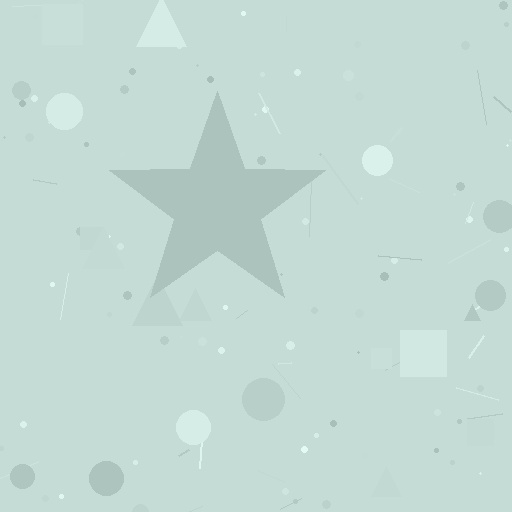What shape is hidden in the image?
A star is hidden in the image.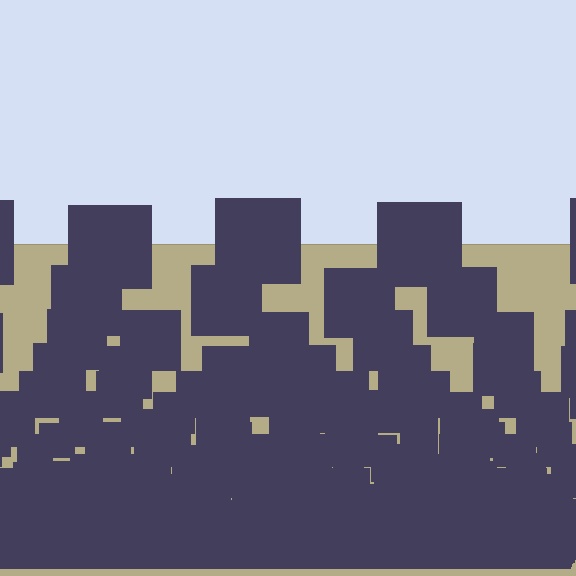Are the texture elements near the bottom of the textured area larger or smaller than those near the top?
Smaller. The gradient is inverted — elements near the bottom are smaller and denser.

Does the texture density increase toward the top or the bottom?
Density increases toward the bottom.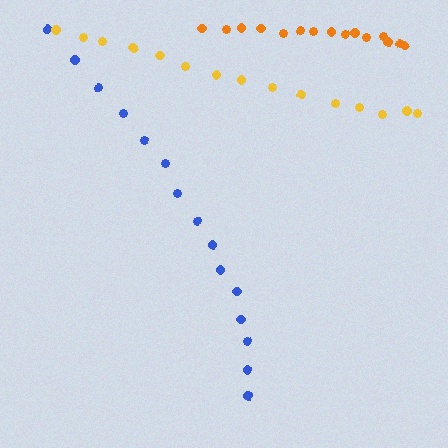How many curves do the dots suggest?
There are 3 distinct paths.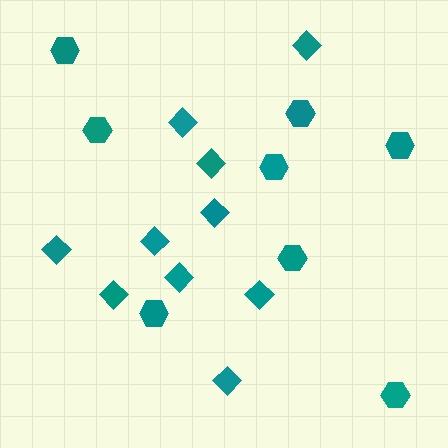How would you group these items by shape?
There are 2 groups: one group of diamonds (10) and one group of hexagons (8).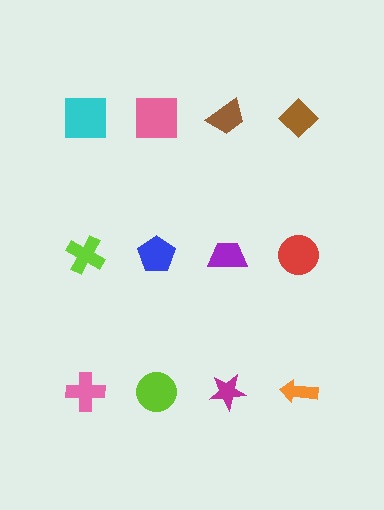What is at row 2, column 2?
A blue pentagon.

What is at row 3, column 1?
A pink cross.